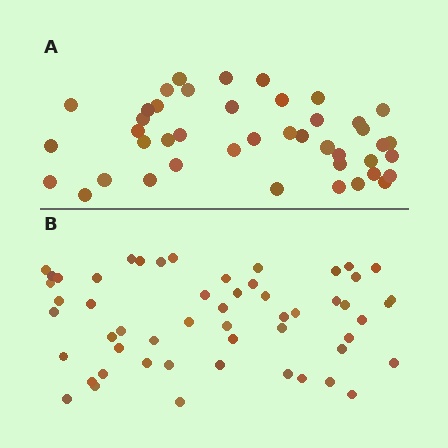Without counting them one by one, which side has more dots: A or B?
Region B (the bottom region) has more dots.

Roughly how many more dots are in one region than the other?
Region B has roughly 12 or so more dots than region A.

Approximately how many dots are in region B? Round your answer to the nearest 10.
About 50 dots. (The exact count is 54, which rounds to 50.)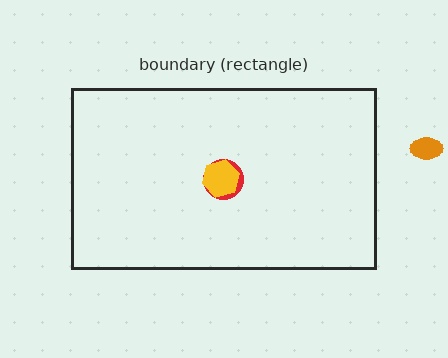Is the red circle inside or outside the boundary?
Inside.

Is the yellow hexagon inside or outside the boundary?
Inside.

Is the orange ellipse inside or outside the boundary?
Outside.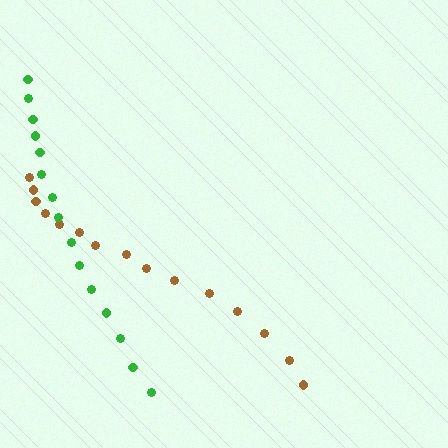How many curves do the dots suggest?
There are 2 distinct paths.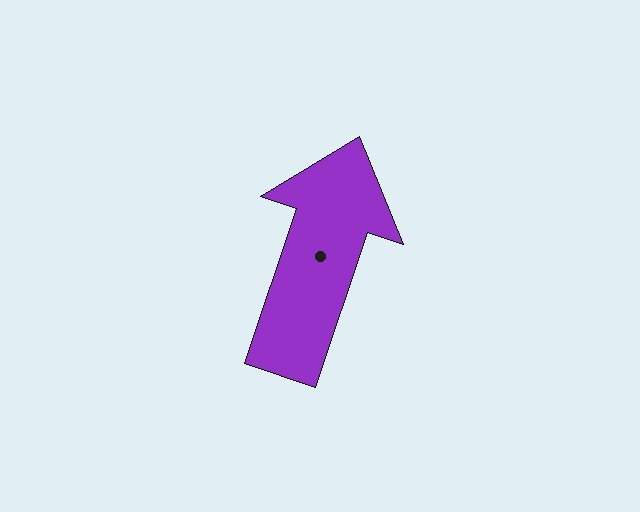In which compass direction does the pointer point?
North.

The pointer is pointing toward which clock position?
Roughly 1 o'clock.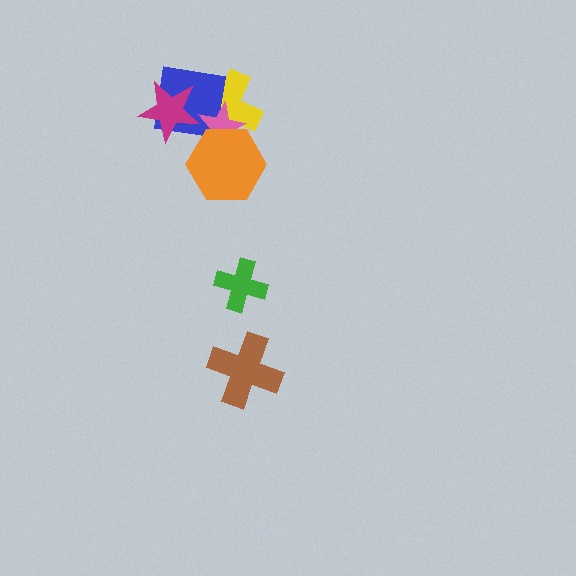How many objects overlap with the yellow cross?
4 objects overlap with the yellow cross.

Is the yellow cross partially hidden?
Yes, it is partially covered by another shape.